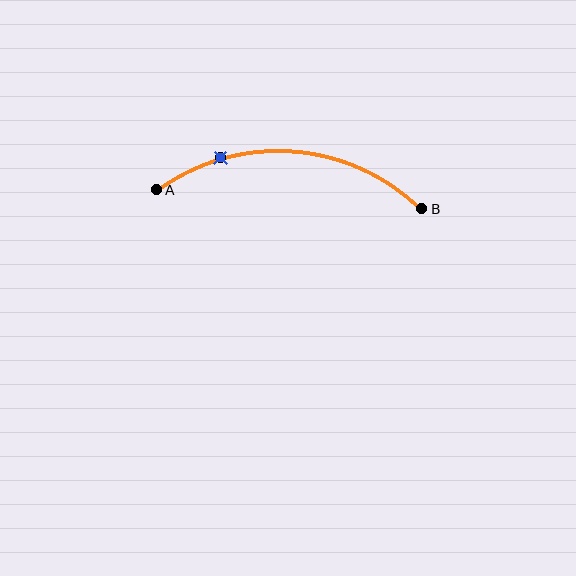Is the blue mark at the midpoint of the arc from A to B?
No. The blue mark lies on the arc but is closer to endpoint A. The arc midpoint would be at the point on the curve equidistant along the arc from both A and B.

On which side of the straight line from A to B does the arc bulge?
The arc bulges above the straight line connecting A and B.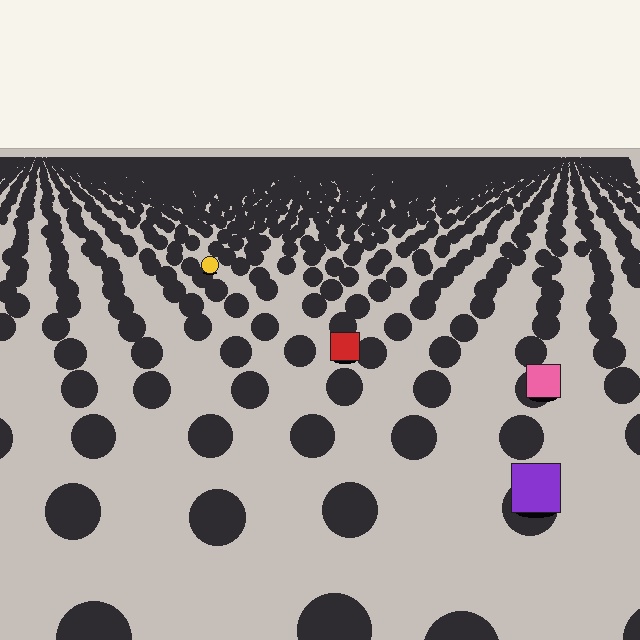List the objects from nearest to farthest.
From nearest to farthest: the purple square, the pink square, the red square, the yellow circle.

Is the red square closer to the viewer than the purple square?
No. The purple square is closer — you can tell from the texture gradient: the ground texture is coarser near it.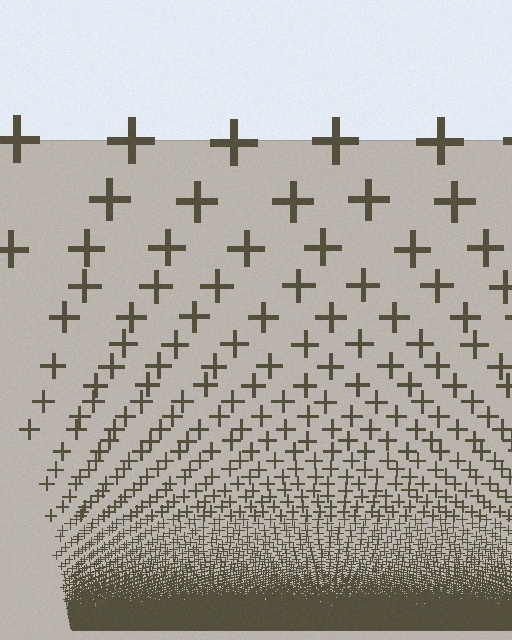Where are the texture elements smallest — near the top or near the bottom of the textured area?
Near the bottom.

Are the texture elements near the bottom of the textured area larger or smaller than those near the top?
Smaller. The gradient is inverted — elements near the bottom are smaller and denser.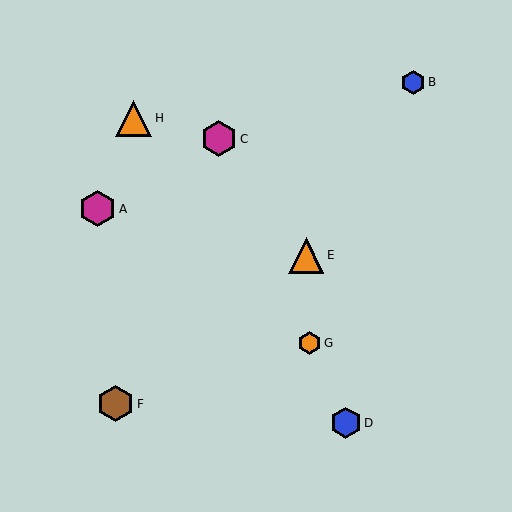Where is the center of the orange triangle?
The center of the orange triangle is at (306, 255).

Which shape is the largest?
The magenta hexagon (labeled A) is the largest.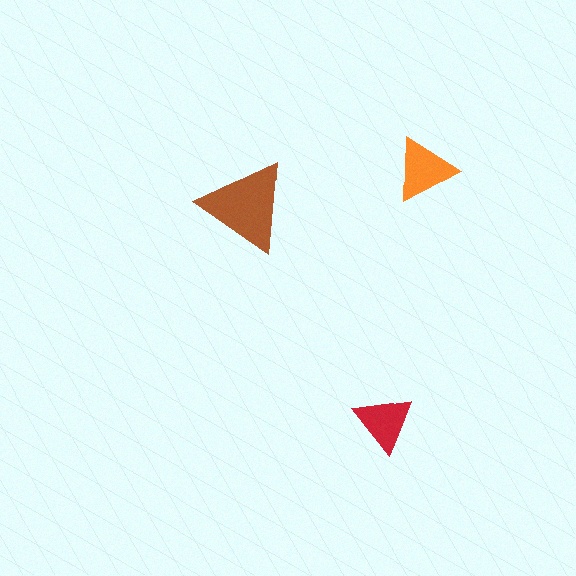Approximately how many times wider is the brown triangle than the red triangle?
About 1.5 times wider.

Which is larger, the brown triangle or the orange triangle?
The brown one.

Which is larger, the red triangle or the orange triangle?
The orange one.